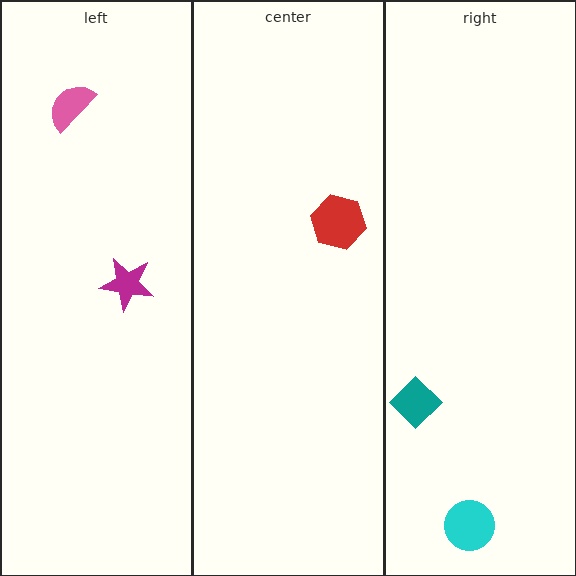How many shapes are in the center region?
1.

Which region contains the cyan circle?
The right region.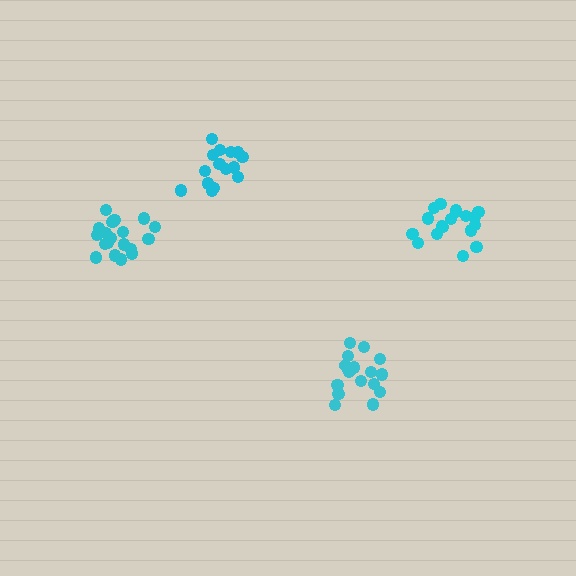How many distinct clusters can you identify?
There are 4 distinct clusters.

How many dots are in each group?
Group 1: 18 dots, Group 2: 18 dots, Group 3: 15 dots, Group 4: 19 dots (70 total).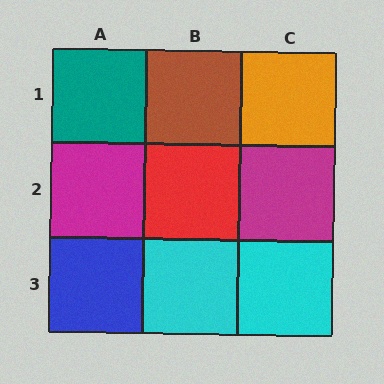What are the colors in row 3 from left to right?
Blue, cyan, cyan.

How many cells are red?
1 cell is red.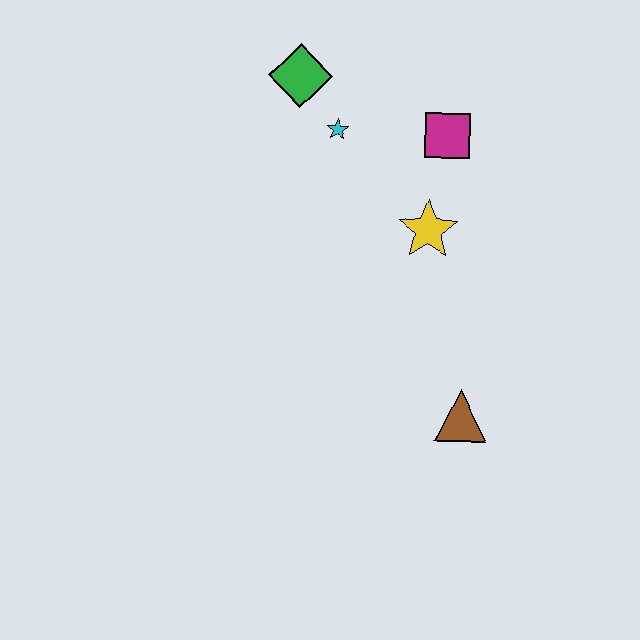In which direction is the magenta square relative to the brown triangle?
The magenta square is above the brown triangle.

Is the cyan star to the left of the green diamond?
No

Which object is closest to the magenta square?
The yellow star is closest to the magenta square.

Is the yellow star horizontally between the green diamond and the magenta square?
Yes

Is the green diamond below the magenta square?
No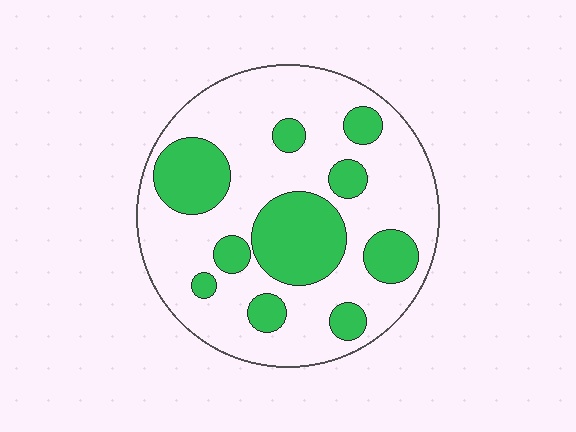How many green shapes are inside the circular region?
10.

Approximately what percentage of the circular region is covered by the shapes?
Approximately 30%.